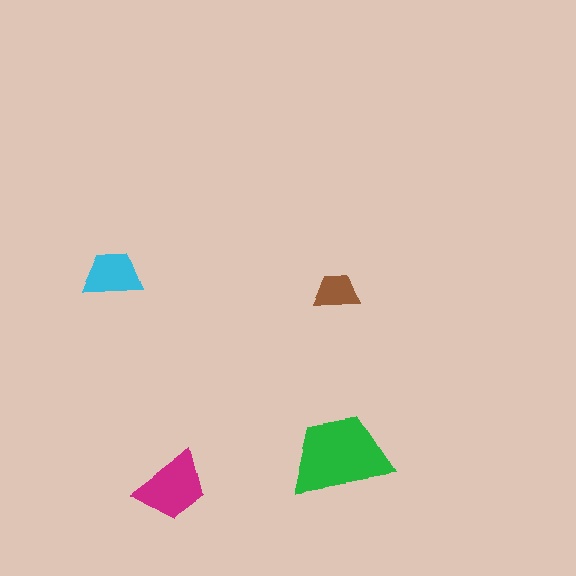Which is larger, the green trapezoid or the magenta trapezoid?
The green one.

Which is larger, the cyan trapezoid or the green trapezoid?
The green one.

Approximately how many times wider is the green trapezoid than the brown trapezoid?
About 2 times wider.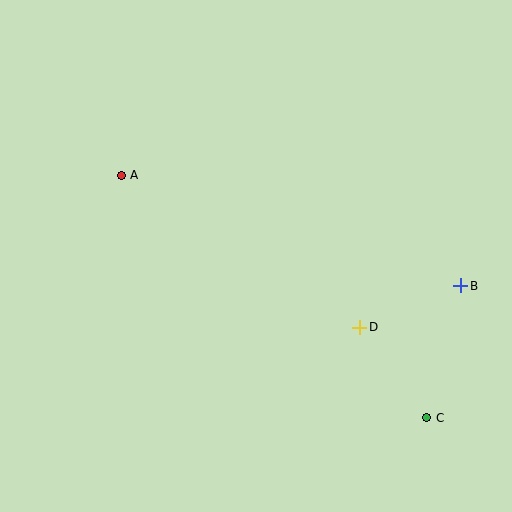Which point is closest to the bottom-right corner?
Point C is closest to the bottom-right corner.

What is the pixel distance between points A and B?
The distance between A and B is 357 pixels.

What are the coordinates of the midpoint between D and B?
The midpoint between D and B is at (410, 307).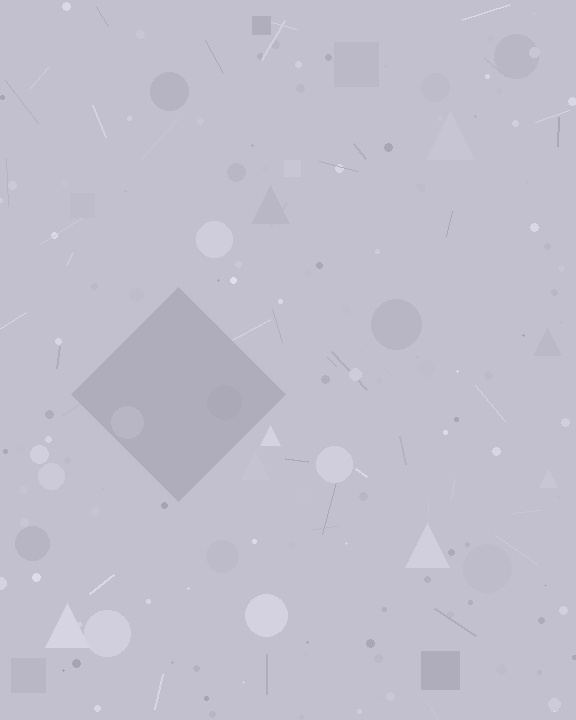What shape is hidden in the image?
A diamond is hidden in the image.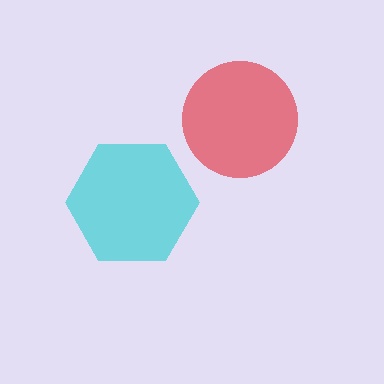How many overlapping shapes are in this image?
There are 2 overlapping shapes in the image.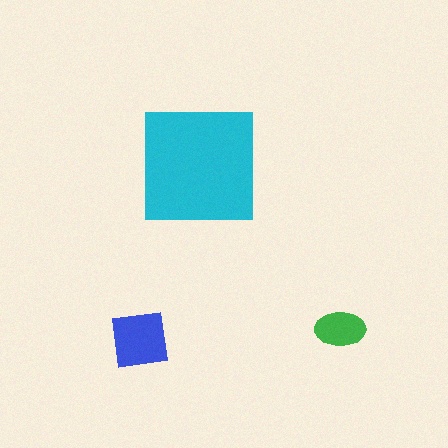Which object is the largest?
The cyan square.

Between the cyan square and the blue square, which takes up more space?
The cyan square.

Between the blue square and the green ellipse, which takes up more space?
The blue square.